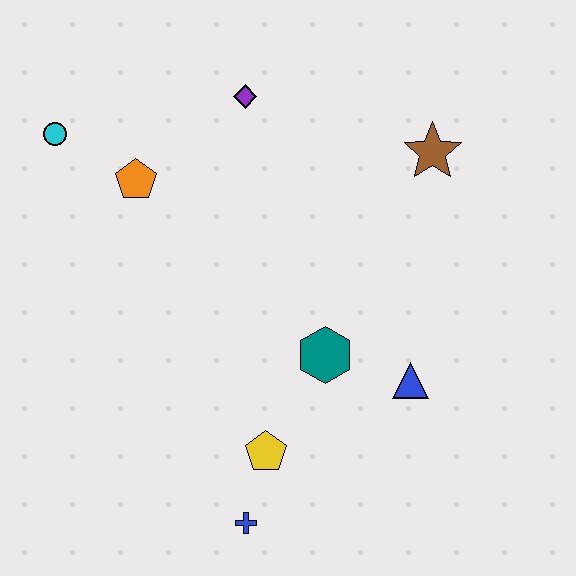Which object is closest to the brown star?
The purple diamond is closest to the brown star.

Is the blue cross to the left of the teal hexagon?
Yes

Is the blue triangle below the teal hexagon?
Yes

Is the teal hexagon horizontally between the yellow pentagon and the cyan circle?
No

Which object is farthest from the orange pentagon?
The blue cross is farthest from the orange pentagon.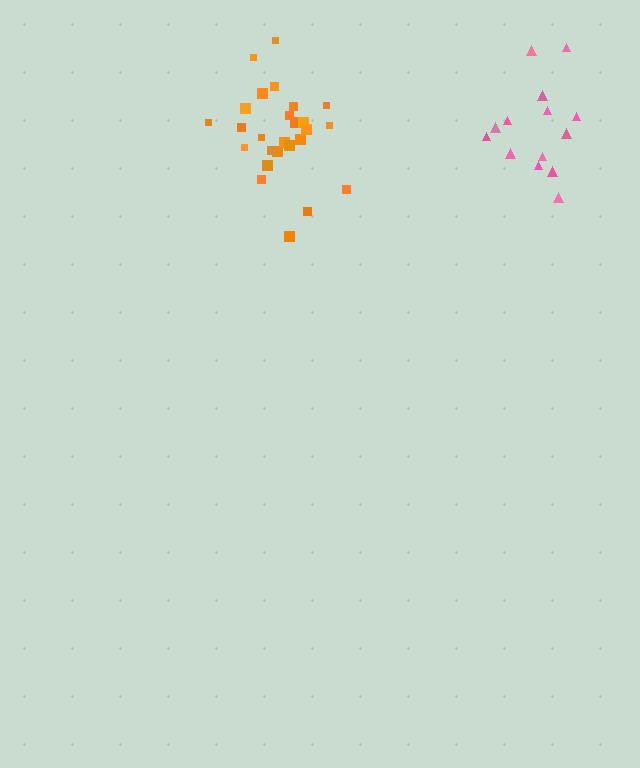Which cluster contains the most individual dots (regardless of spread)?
Orange (26).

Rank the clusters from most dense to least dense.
orange, pink.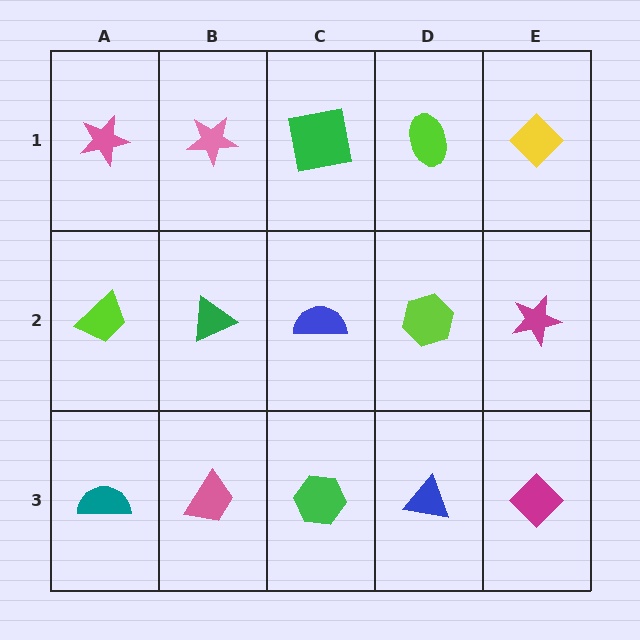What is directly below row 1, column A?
A lime trapezoid.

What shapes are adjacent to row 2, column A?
A pink star (row 1, column A), a teal semicircle (row 3, column A), a green triangle (row 2, column B).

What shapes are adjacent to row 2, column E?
A yellow diamond (row 1, column E), a magenta diamond (row 3, column E), a lime hexagon (row 2, column D).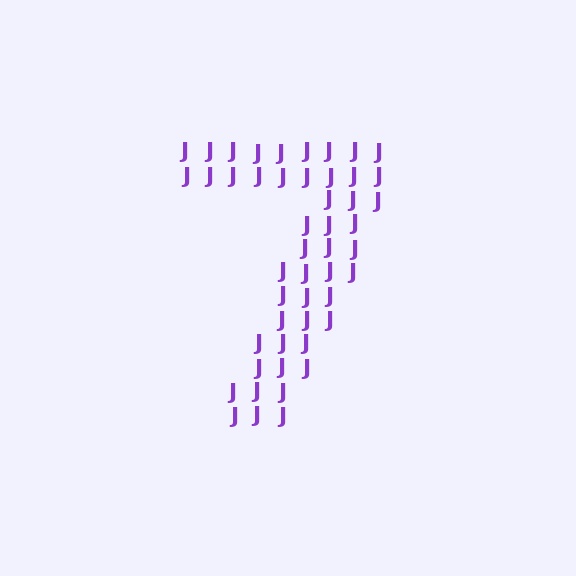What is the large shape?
The large shape is the digit 7.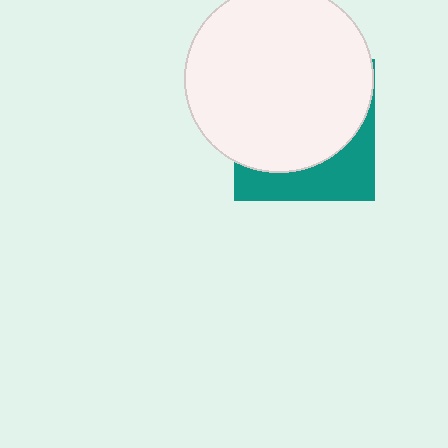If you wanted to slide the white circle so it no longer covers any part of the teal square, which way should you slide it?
Slide it up — that is the most direct way to separate the two shapes.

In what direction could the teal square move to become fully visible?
The teal square could move down. That would shift it out from behind the white circle entirely.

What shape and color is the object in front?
The object in front is a white circle.